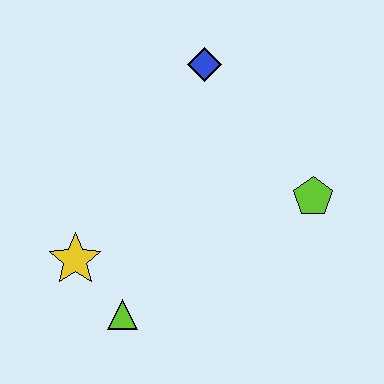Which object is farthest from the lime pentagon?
The yellow star is farthest from the lime pentagon.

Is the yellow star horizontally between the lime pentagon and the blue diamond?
No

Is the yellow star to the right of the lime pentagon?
No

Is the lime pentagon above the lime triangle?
Yes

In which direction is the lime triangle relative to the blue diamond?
The lime triangle is below the blue diamond.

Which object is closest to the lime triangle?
The yellow star is closest to the lime triangle.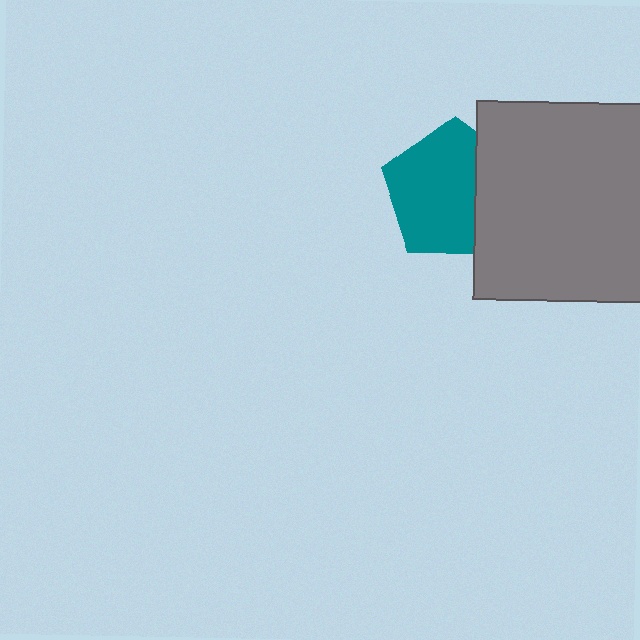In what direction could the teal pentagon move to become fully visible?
The teal pentagon could move left. That would shift it out from behind the gray square entirely.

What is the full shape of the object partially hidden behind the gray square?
The partially hidden object is a teal pentagon.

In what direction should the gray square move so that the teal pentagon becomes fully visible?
The gray square should move right. That is the shortest direction to clear the overlap and leave the teal pentagon fully visible.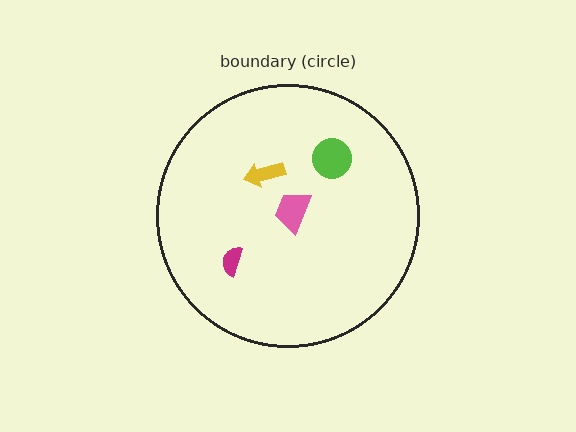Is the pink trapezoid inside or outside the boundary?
Inside.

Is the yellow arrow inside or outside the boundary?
Inside.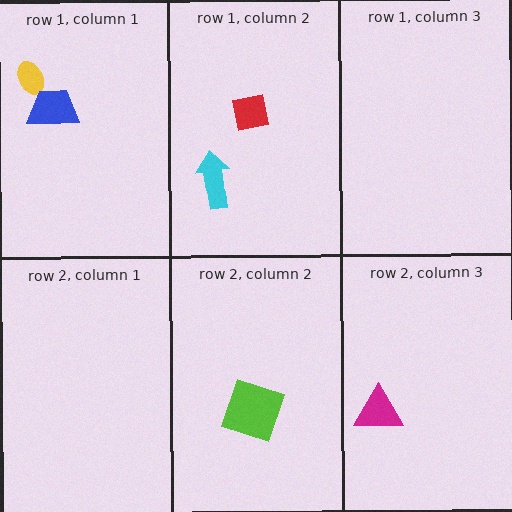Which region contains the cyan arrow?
The row 1, column 2 region.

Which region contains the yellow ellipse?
The row 1, column 1 region.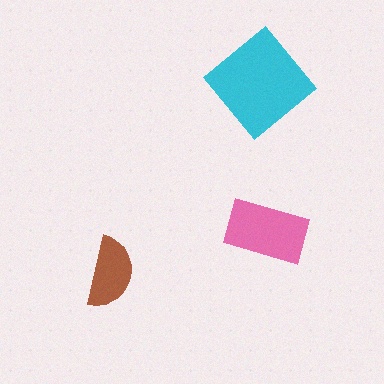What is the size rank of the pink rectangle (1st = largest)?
2nd.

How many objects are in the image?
There are 3 objects in the image.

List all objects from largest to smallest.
The cyan diamond, the pink rectangle, the brown semicircle.